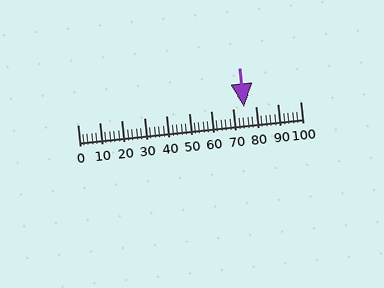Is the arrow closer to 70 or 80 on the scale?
The arrow is closer to 70.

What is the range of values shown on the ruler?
The ruler shows values from 0 to 100.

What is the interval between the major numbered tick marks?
The major tick marks are spaced 10 units apart.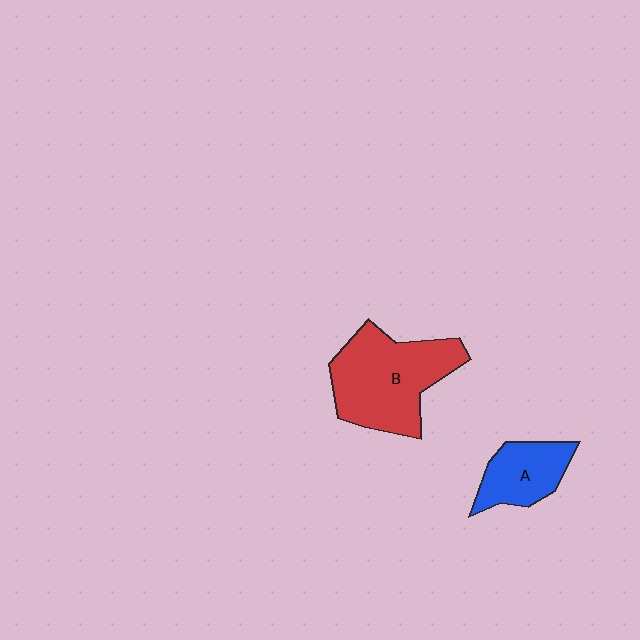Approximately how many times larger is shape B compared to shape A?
Approximately 2.0 times.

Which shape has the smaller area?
Shape A (blue).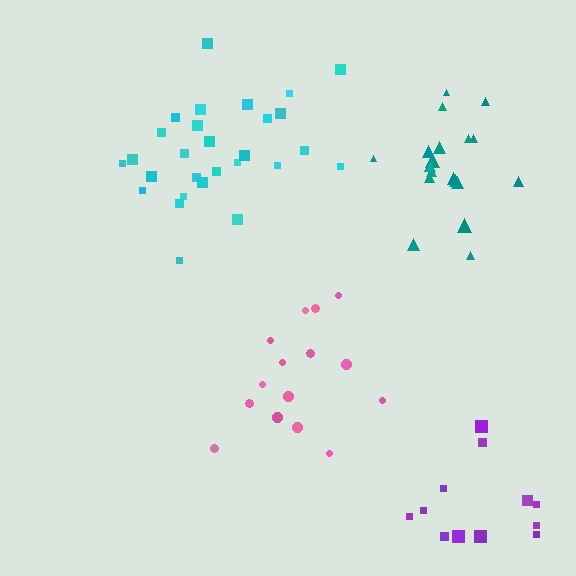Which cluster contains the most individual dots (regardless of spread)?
Cyan (28).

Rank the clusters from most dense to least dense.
teal, cyan, pink, purple.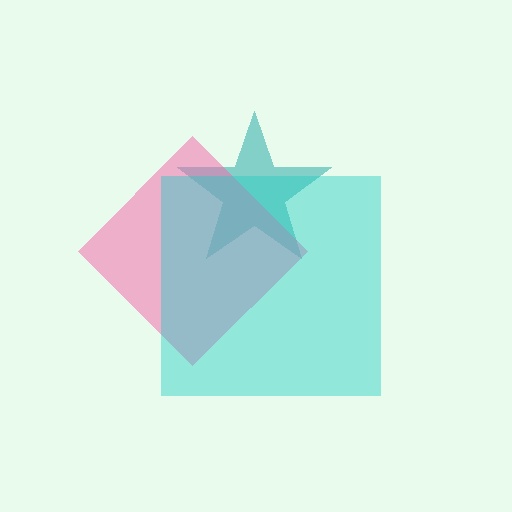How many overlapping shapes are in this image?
There are 3 overlapping shapes in the image.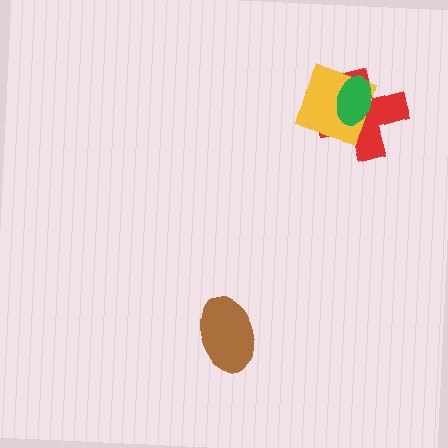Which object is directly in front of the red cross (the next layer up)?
The yellow diamond is directly in front of the red cross.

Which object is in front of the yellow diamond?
The green ellipse is in front of the yellow diamond.